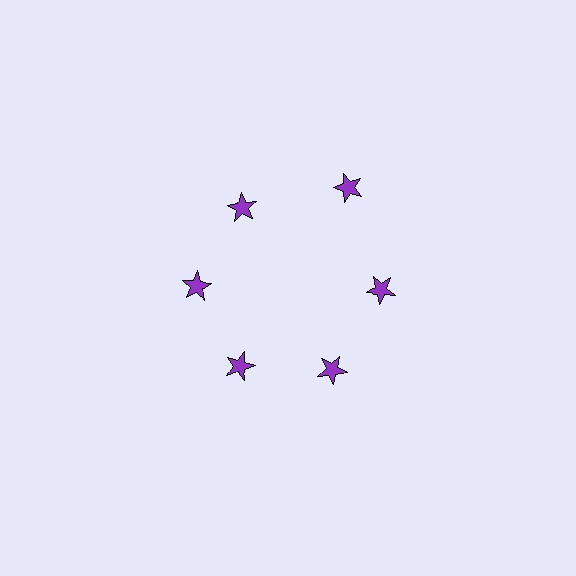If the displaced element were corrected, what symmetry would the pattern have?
It would have 6-fold rotational symmetry — the pattern would map onto itself every 60 degrees.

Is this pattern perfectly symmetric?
No. The 6 purple stars are arranged in a ring, but one element near the 1 o'clock position is pushed outward from the center, breaking the 6-fold rotational symmetry.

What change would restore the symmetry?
The symmetry would be restored by moving it inward, back onto the ring so that all 6 stars sit at equal angles and equal distance from the center.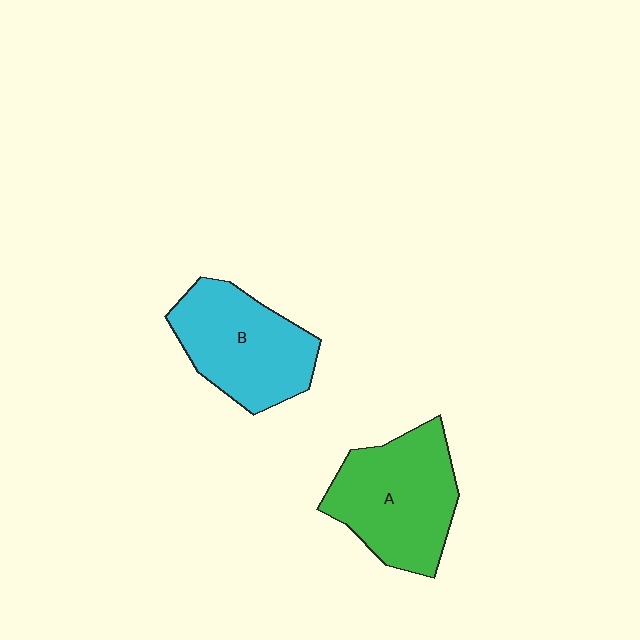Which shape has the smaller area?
Shape B (cyan).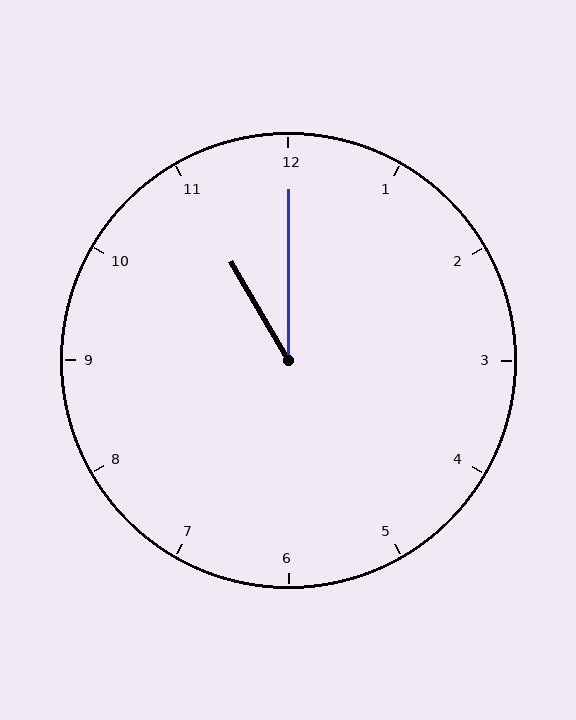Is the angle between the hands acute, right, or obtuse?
It is acute.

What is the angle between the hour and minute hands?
Approximately 30 degrees.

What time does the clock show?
11:00.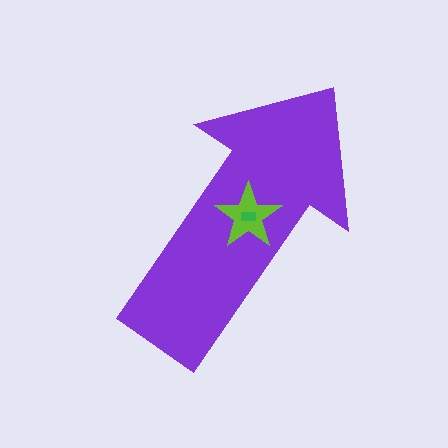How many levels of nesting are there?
3.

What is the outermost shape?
The purple arrow.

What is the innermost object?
The green rectangle.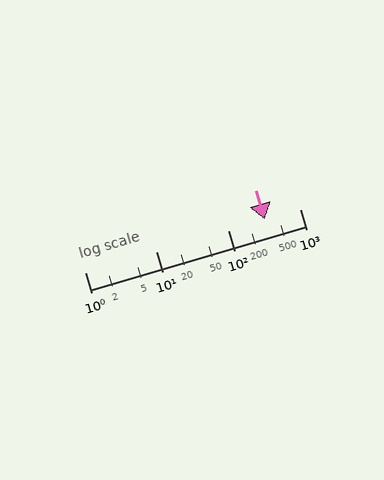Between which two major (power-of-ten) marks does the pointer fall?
The pointer is between 100 and 1000.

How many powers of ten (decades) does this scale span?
The scale spans 3 decades, from 1 to 1000.